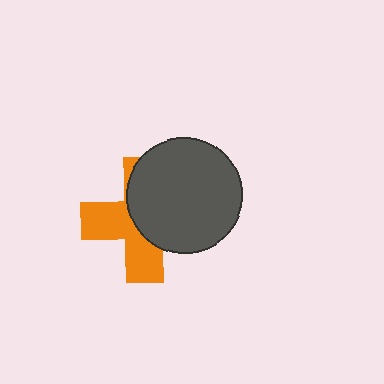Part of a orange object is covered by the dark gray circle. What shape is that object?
It is a cross.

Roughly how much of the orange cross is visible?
About half of it is visible (roughly 48%).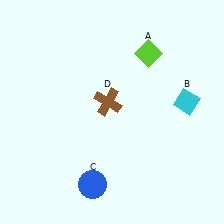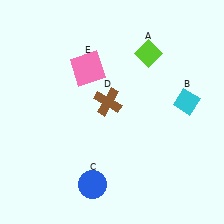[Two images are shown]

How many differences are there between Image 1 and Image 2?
There is 1 difference between the two images.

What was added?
A pink square (E) was added in Image 2.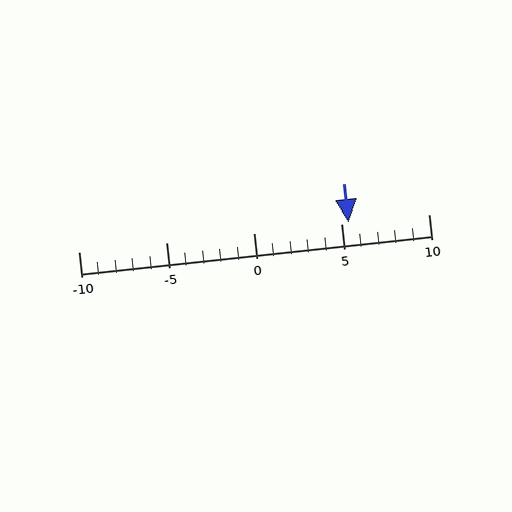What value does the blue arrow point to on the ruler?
The blue arrow points to approximately 5.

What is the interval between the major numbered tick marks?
The major tick marks are spaced 5 units apart.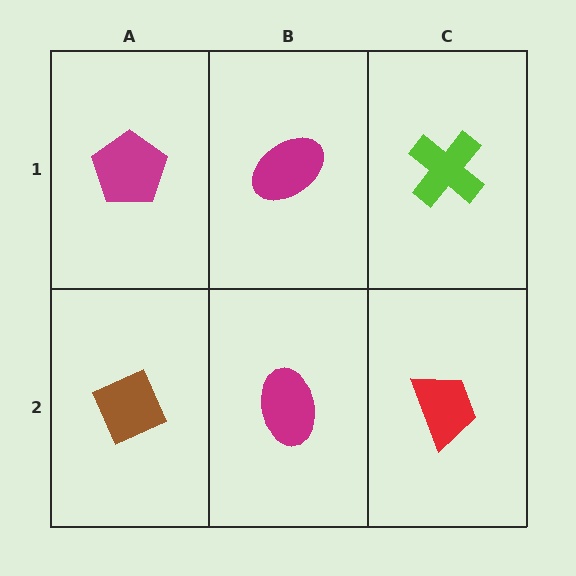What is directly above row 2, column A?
A magenta pentagon.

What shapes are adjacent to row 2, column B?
A magenta ellipse (row 1, column B), a brown diamond (row 2, column A), a red trapezoid (row 2, column C).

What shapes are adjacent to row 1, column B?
A magenta ellipse (row 2, column B), a magenta pentagon (row 1, column A), a lime cross (row 1, column C).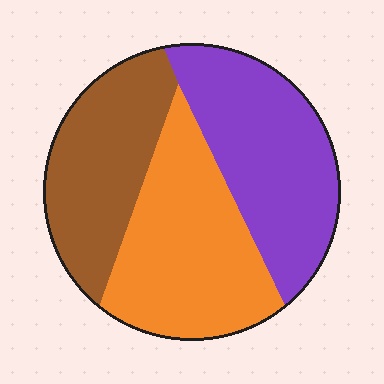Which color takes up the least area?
Brown, at roughly 30%.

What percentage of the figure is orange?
Orange takes up about three eighths (3/8) of the figure.